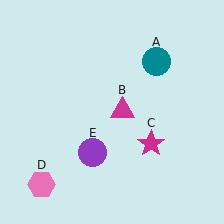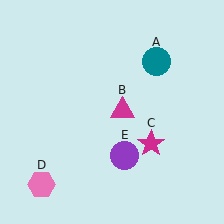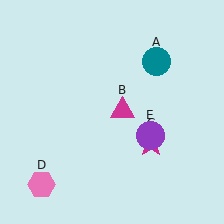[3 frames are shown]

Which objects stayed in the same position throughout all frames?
Teal circle (object A) and magenta triangle (object B) and magenta star (object C) and pink hexagon (object D) remained stationary.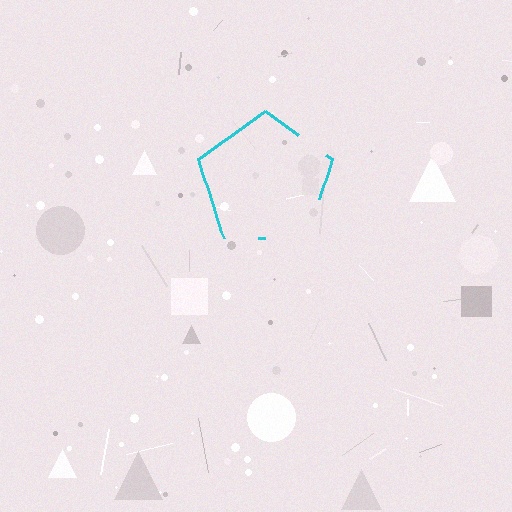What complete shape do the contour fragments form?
The contour fragments form a pentagon.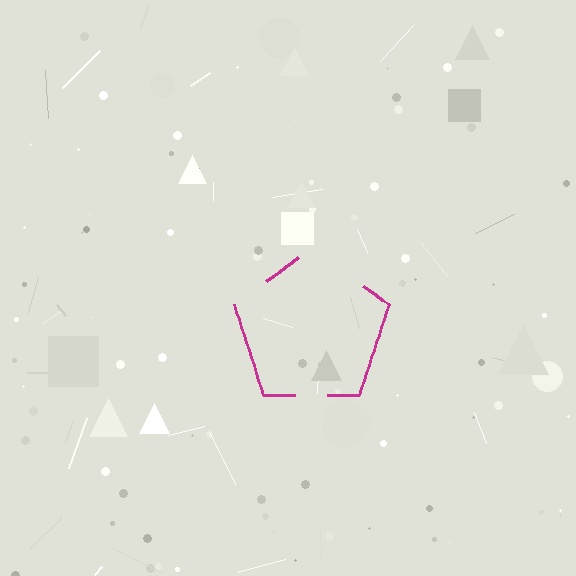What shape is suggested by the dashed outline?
The dashed outline suggests a pentagon.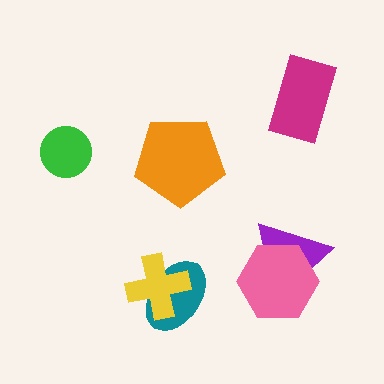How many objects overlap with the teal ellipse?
1 object overlaps with the teal ellipse.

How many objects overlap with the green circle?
0 objects overlap with the green circle.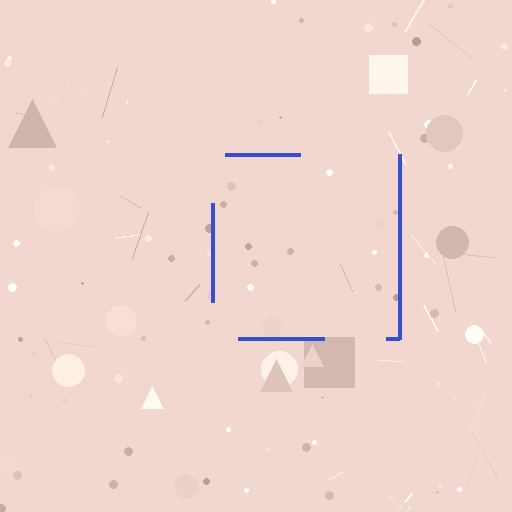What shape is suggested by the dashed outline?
The dashed outline suggests a square.